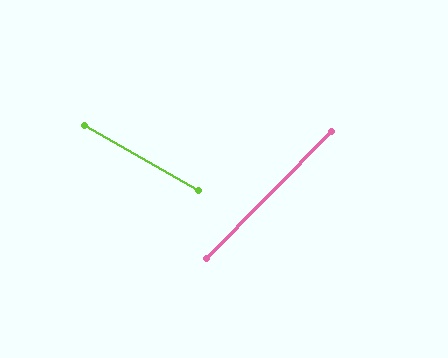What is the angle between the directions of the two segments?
Approximately 75 degrees.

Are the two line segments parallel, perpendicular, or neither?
Neither parallel nor perpendicular — they differ by about 75°.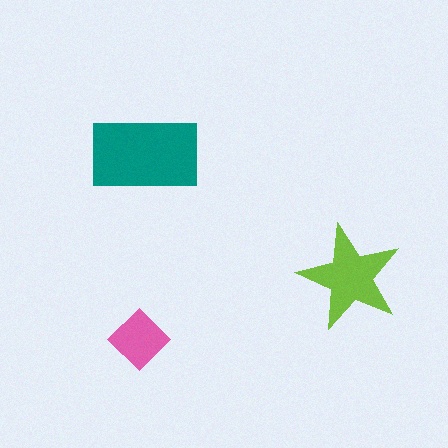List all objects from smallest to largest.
The pink diamond, the lime star, the teal rectangle.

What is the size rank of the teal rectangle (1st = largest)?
1st.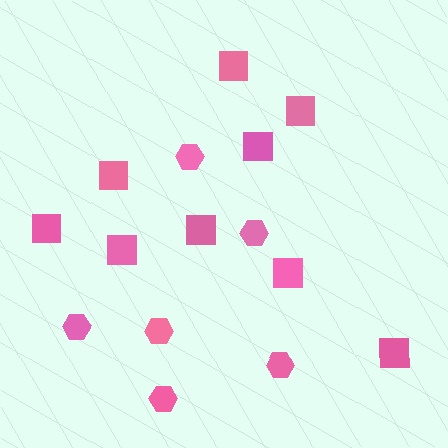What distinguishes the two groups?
There are 2 groups: one group of squares (9) and one group of hexagons (6).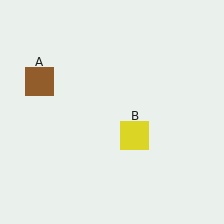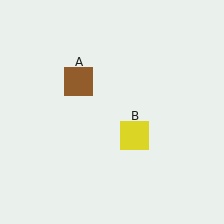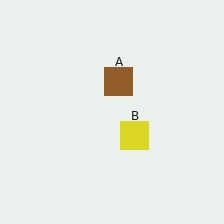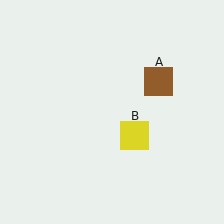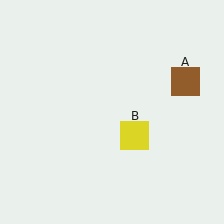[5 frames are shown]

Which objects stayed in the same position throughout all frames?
Yellow square (object B) remained stationary.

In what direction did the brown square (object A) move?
The brown square (object A) moved right.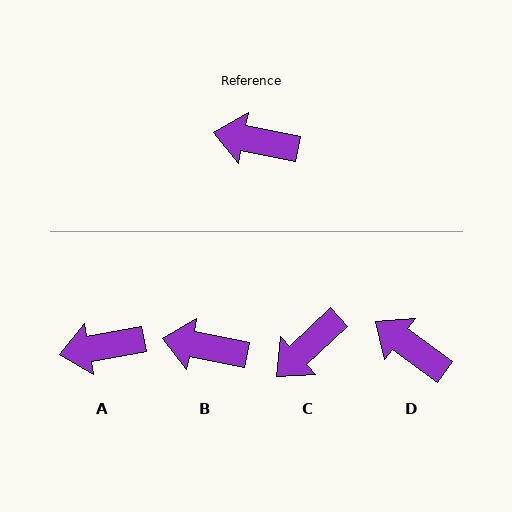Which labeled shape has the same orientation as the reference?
B.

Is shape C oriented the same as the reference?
No, it is off by about 54 degrees.